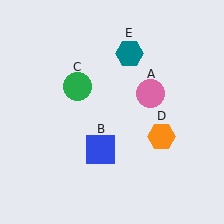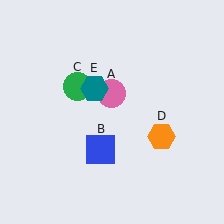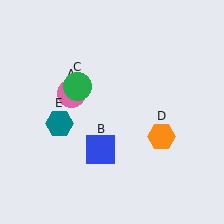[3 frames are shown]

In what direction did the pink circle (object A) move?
The pink circle (object A) moved left.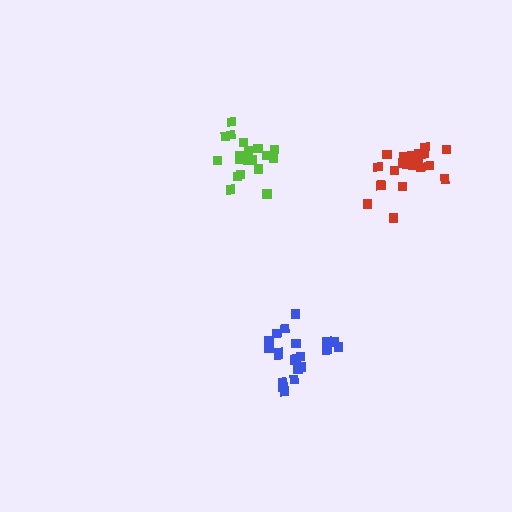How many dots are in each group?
Group 1: 21 dots, Group 2: 19 dots, Group 3: 21 dots (61 total).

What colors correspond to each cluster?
The clusters are colored: red, lime, blue.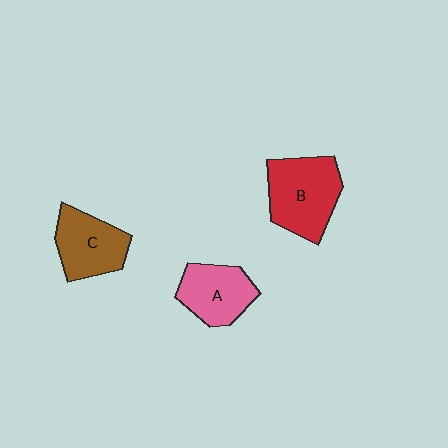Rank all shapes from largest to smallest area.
From largest to smallest: B (red), C (brown), A (pink).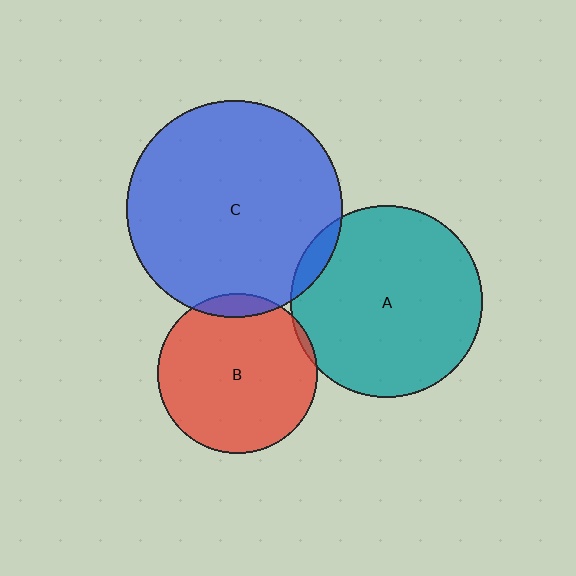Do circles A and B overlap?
Yes.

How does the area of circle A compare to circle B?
Approximately 1.4 times.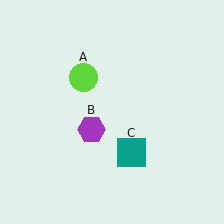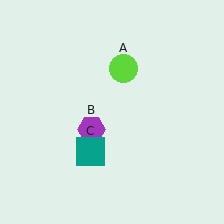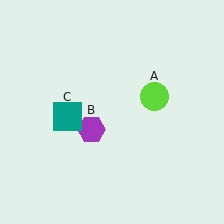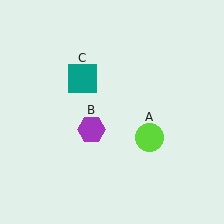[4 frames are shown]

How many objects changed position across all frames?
2 objects changed position: lime circle (object A), teal square (object C).